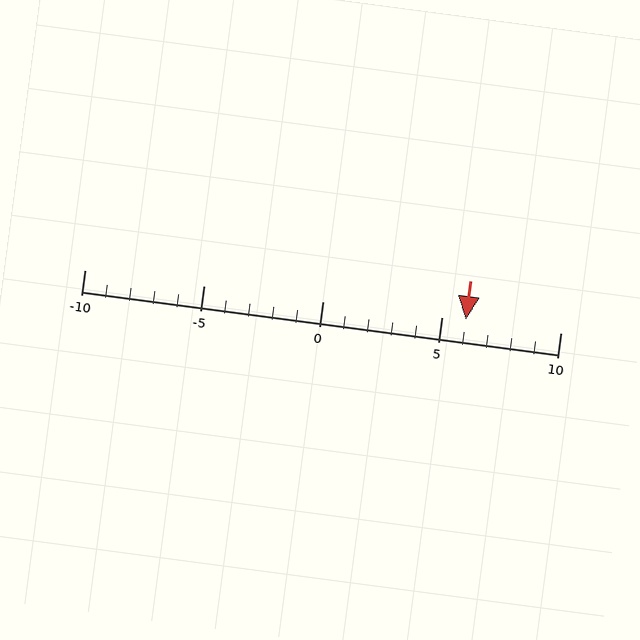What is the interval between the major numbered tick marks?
The major tick marks are spaced 5 units apart.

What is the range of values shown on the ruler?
The ruler shows values from -10 to 10.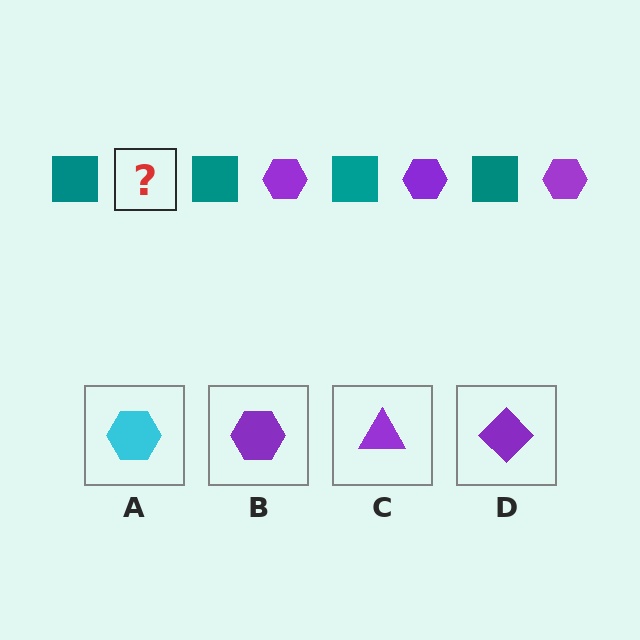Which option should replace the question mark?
Option B.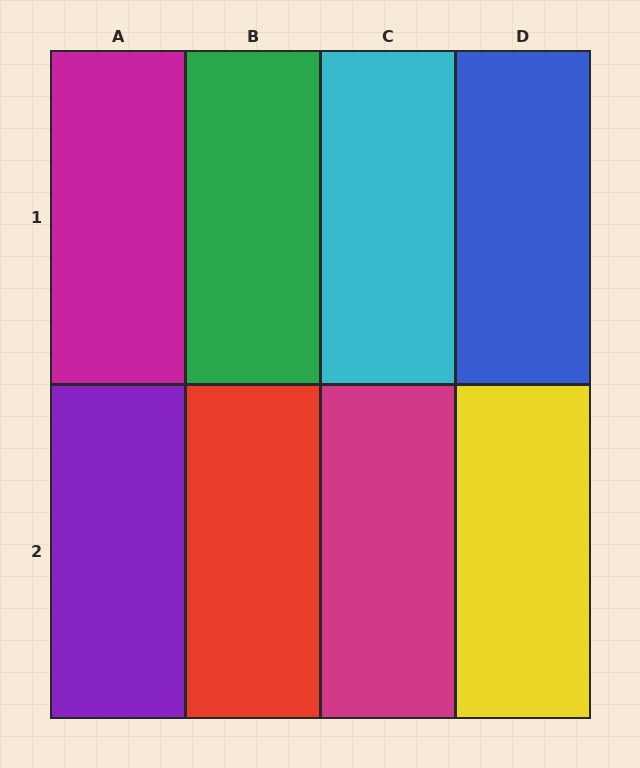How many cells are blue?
1 cell is blue.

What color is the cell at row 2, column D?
Yellow.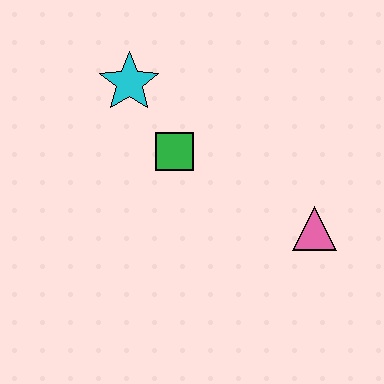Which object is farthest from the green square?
The pink triangle is farthest from the green square.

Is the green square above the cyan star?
No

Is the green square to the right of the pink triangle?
No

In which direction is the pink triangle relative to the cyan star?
The pink triangle is to the right of the cyan star.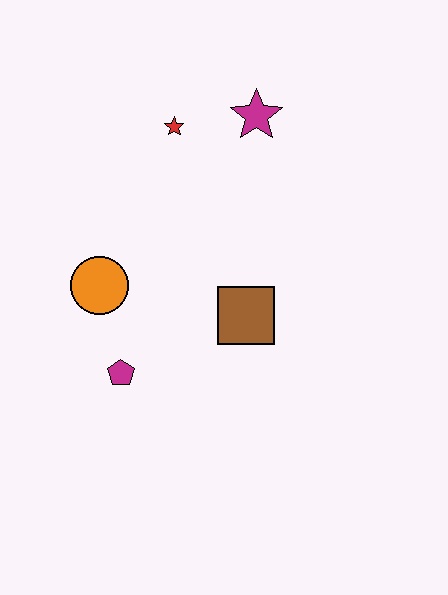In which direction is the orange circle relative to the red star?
The orange circle is below the red star.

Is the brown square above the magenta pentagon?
Yes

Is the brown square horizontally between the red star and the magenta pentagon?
No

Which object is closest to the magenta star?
The red star is closest to the magenta star.